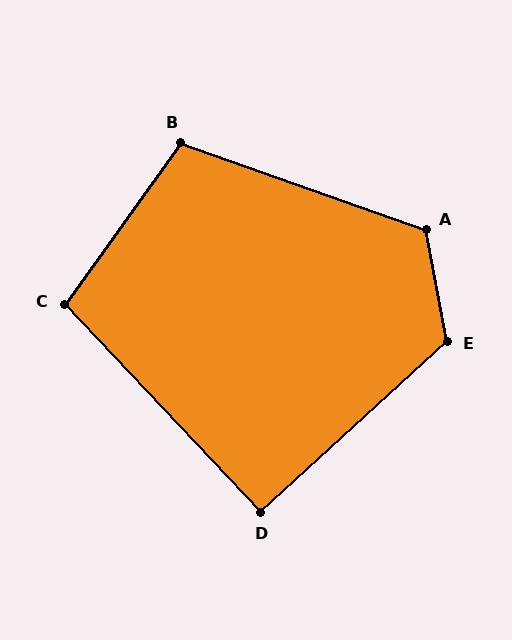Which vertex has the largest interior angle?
E, at approximately 122 degrees.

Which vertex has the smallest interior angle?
D, at approximately 91 degrees.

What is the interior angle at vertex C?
Approximately 101 degrees (obtuse).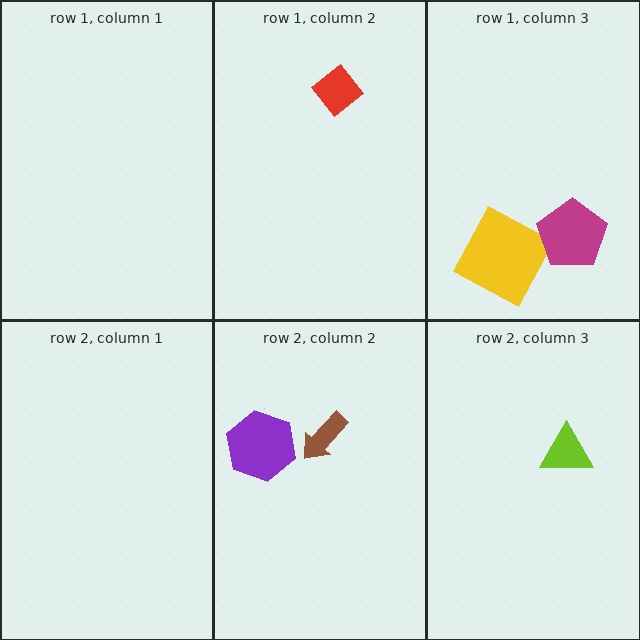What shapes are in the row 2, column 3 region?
The lime triangle.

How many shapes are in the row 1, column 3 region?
2.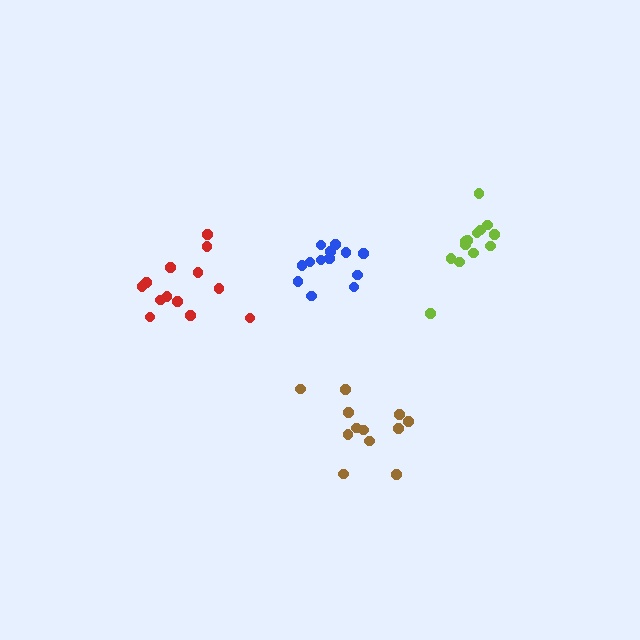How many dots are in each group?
Group 1: 13 dots, Group 2: 12 dots, Group 3: 13 dots, Group 4: 13 dots (51 total).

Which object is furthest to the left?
The red cluster is leftmost.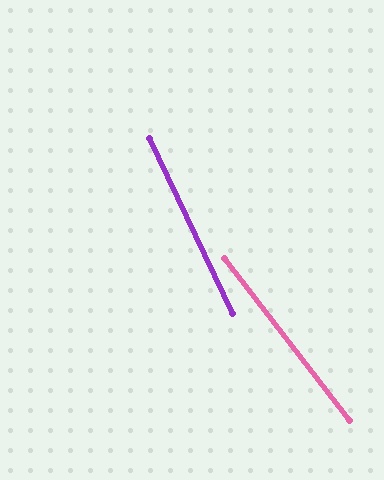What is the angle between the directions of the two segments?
Approximately 12 degrees.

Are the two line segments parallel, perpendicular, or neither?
Neither parallel nor perpendicular — they differ by about 12°.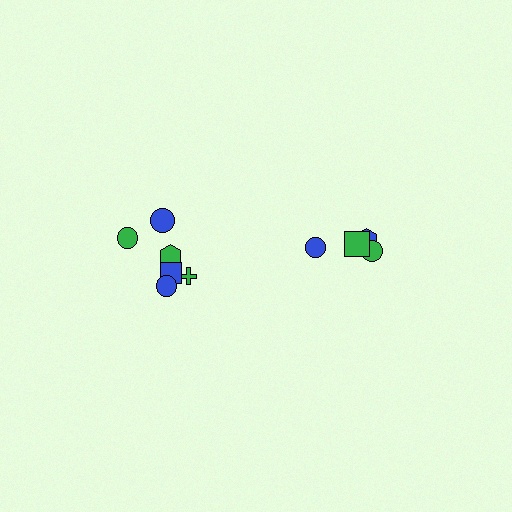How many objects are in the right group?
There are 4 objects.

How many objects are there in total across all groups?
There are 10 objects.